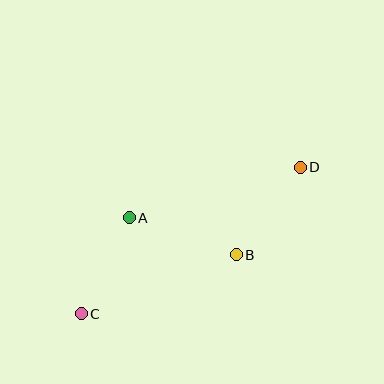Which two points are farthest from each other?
Points C and D are farthest from each other.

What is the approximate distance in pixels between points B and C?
The distance between B and C is approximately 166 pixels.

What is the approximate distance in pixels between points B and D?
The distance between B and D is approximately 109 pixels.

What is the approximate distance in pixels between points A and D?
The distance between A and D is approximately 178 pixels.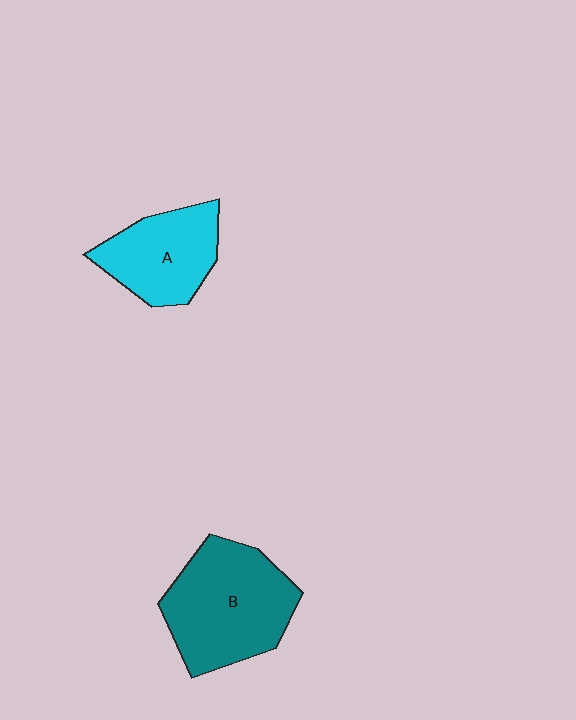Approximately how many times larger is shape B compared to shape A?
Approximately 1.4 times.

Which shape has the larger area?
Shape B (teal).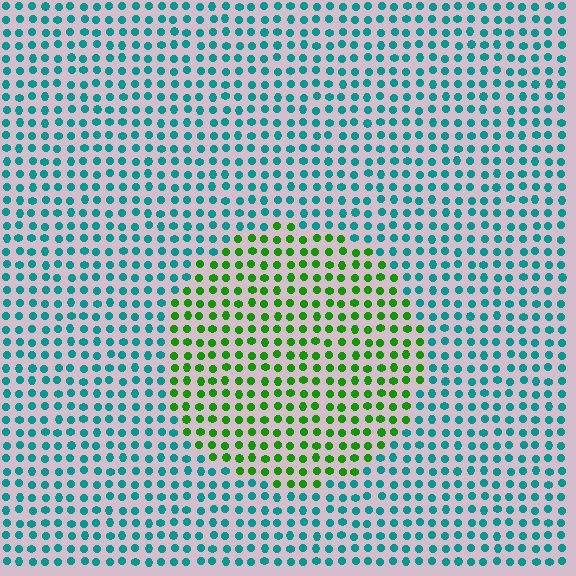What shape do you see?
I see a circle.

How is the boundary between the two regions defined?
The boundary is defined purely by a slight shift in hue (about 63 degrees). Spacing, size, and orientation are identical on both sides.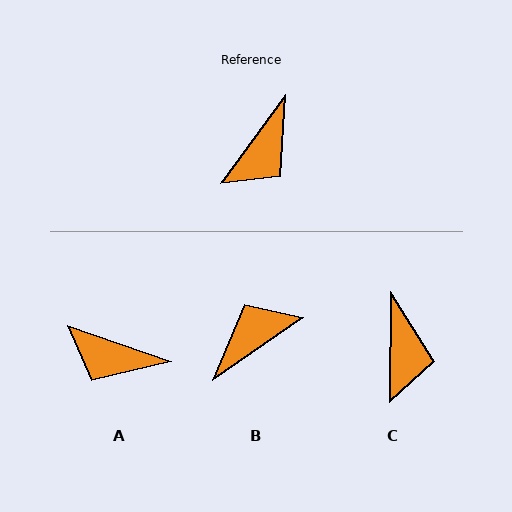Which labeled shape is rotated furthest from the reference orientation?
B, about 161 degrees away.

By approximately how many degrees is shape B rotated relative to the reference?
Approximately 161 degrees counter-clockwise.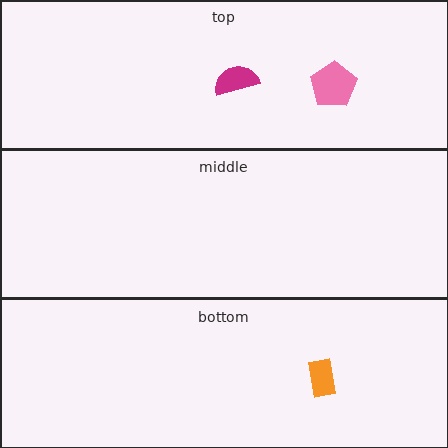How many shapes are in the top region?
2.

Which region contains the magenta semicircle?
The top region.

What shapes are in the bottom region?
The orange rectangle.